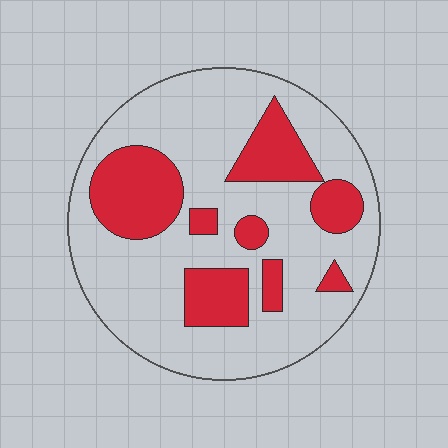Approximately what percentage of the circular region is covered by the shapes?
Approximately 25%.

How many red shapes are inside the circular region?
8.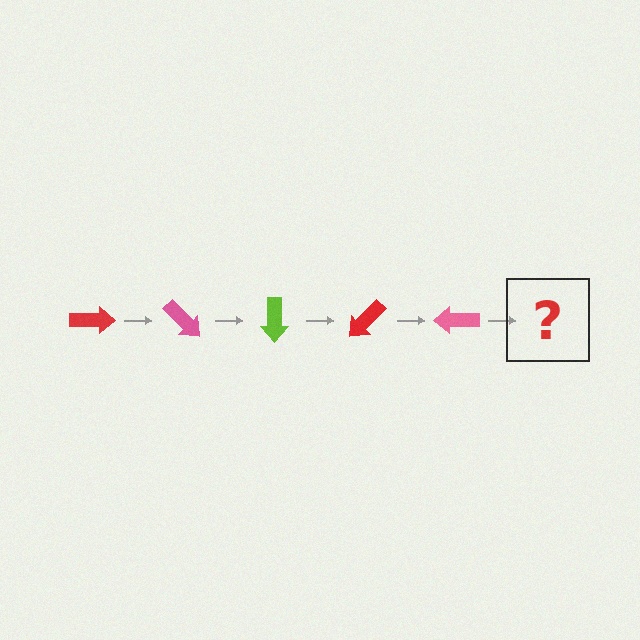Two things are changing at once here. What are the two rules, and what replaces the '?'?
The two rules are that it rotates 45 degrees each step and the color cycles through red, pink, and lime. The '?' should be a lime arrow, rotated 225 degrees from the start.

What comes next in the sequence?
The next element should be a lime arrow, rotated 225 degrees from the start.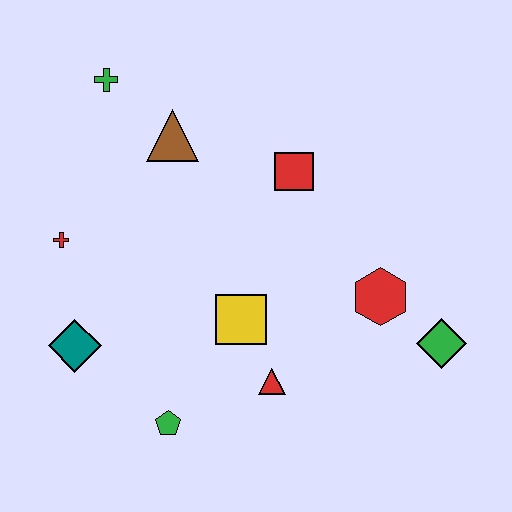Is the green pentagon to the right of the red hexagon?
No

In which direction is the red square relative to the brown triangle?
The red square is to the right of the brown triangle.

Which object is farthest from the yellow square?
The green cross is farthest from the yellow square.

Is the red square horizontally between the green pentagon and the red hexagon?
Yes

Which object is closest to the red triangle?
The yellow square is closest to the red triangle.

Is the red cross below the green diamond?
No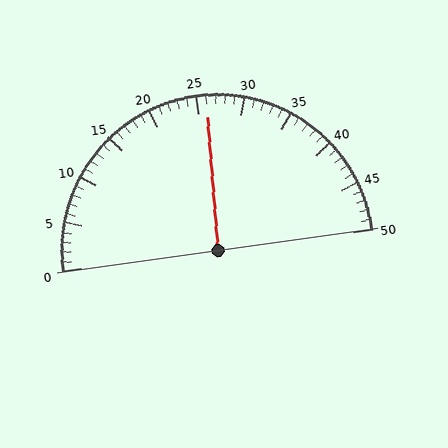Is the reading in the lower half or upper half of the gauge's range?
The reading is in the upper half of the range (0 to 50).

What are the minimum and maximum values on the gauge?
The gauge ranges from 0 to 50.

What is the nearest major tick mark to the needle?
The nearest major tick mark is 25.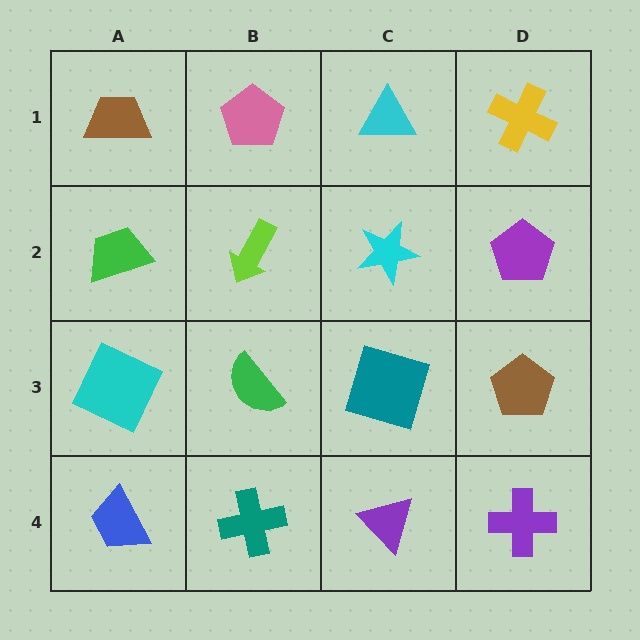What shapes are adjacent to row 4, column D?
A brown pentagon (row 3, column D), a purple triangle (row 4, column C).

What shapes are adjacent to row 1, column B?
A lime arrow (row 2, column B), a brown trapezoid (row 1, column A), a cyan triangle (row 1, column C).